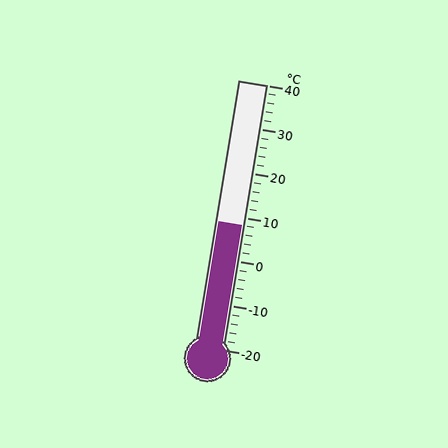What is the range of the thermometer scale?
The thermometer scale ranges from -20°C to 40°C.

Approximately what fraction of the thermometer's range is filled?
The thermometer is filled to approximately 45% of its range.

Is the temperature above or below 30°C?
The temperature is below 30°C.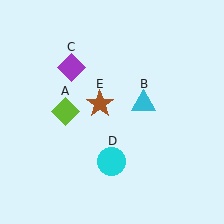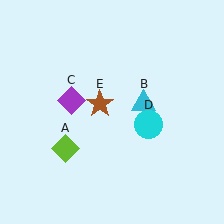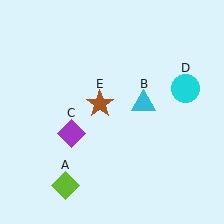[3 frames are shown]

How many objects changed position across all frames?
3 objects changed position: lime diamond (object A), purple diamond (object C), cyan circle (object D).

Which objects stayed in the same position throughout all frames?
Cyan triangle (object B) and brown star (object E) remained stationary.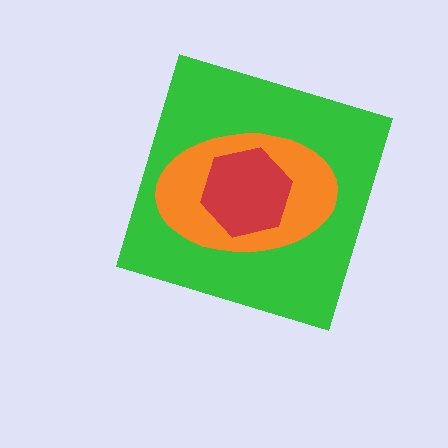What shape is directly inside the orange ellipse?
The red hexagon.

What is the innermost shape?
The red hexagon.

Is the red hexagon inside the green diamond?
Yes.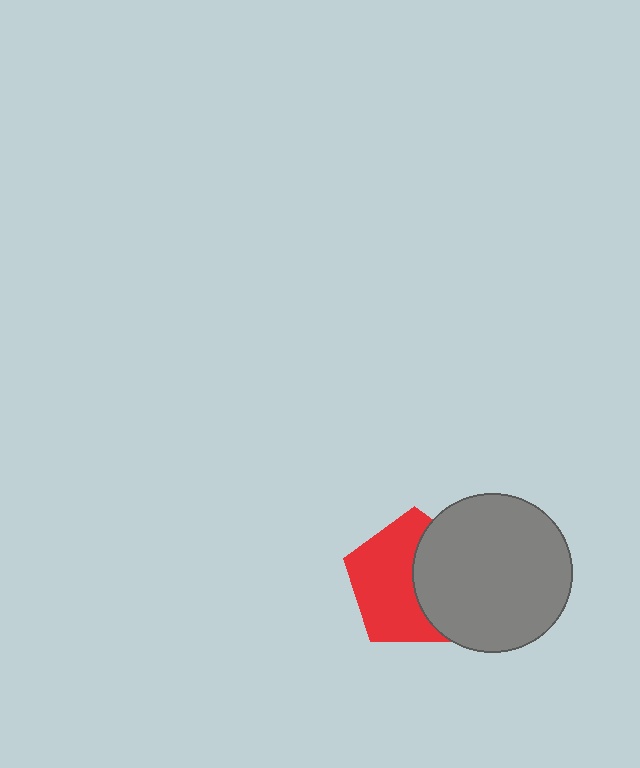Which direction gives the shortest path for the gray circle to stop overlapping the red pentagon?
Moving right gives the shortest separation.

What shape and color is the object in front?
The object in front is a gray circle.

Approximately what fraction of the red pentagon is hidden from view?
Roughly 43% of the red pentagon is hidden behind the gray circle.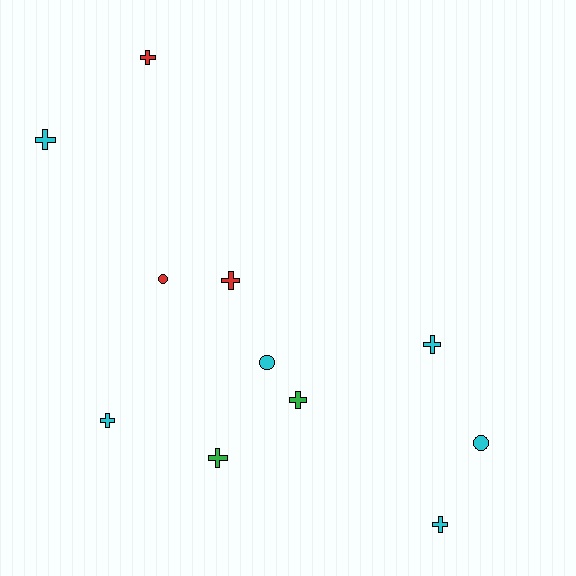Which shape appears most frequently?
Cross, with 8 objects.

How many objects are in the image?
There are 11 objects.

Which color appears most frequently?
Cyan, with 6 objects.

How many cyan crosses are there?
There are 4 cyan crosses.